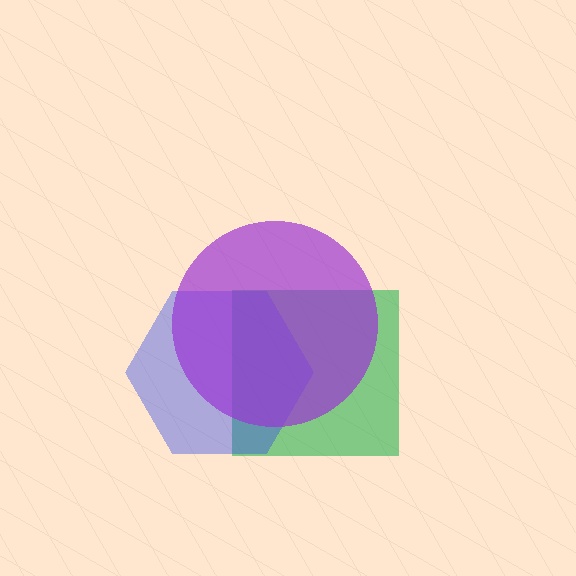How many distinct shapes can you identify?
There are 3 distinct shapes: a green square, a blue hexagon, a purple circle.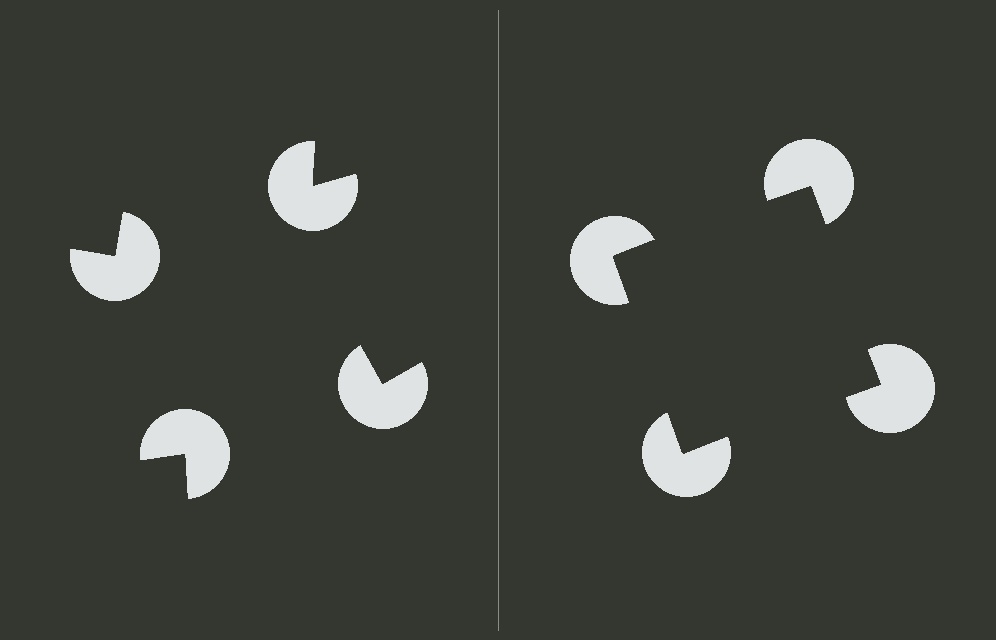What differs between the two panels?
The pac-man discs are positioned identically on both sides; only the wedge orientations differ. On the right they align to a square; on the left they are misaligned.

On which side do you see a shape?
An illusory square appears on the right side. On the left side the wedge cuts are rotated, so no coherent shape forms.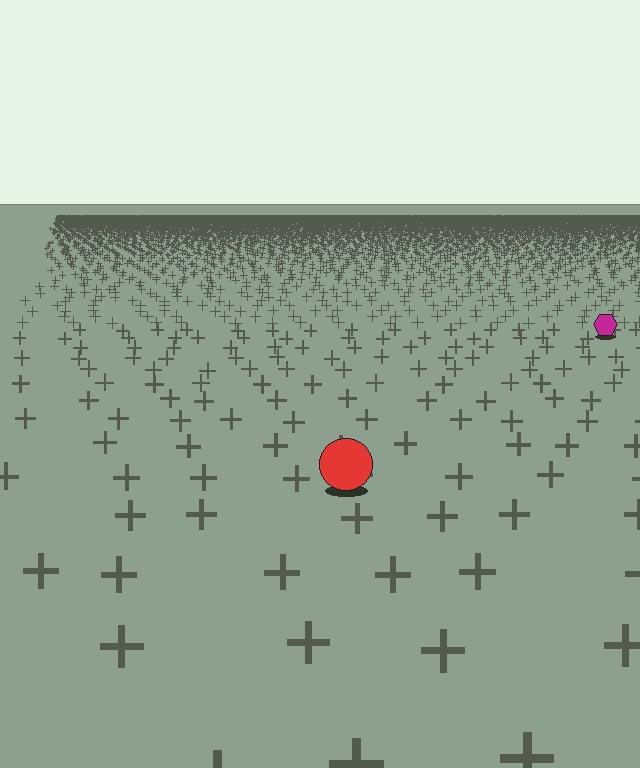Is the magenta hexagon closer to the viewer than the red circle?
No. The red circle is closer — you can tell from the texture gradient: the ground texture is coarser near it.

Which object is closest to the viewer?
The red circle is closest. The texture marks near it are larger and more spread out.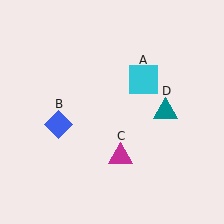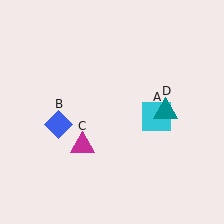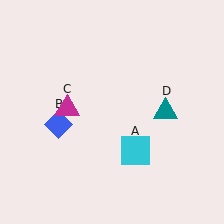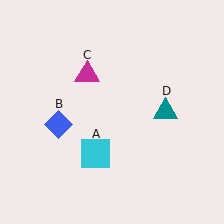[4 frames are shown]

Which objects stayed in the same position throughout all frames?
Blue diamond (object B) and teal triangle (object D) remained stationary.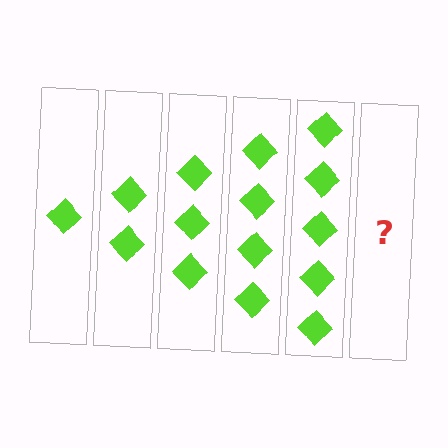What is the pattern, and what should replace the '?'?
The pattern is that each step adds one more diamond. The '?' should be 6 diamonds.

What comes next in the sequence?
The next element should be 6 diamonds.